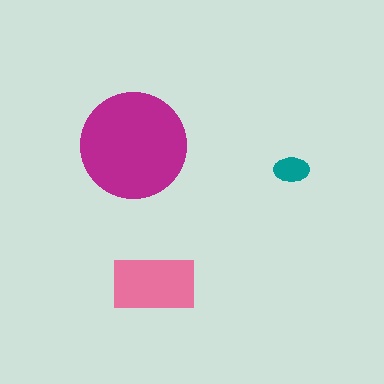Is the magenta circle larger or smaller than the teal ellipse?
Larger.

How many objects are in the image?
There are 3 objects in the image.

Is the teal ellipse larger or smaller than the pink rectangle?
Smaller.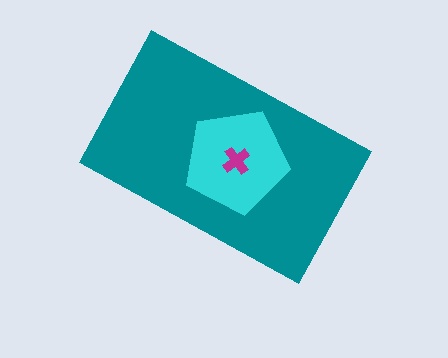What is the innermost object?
The magenta cross.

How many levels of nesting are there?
3.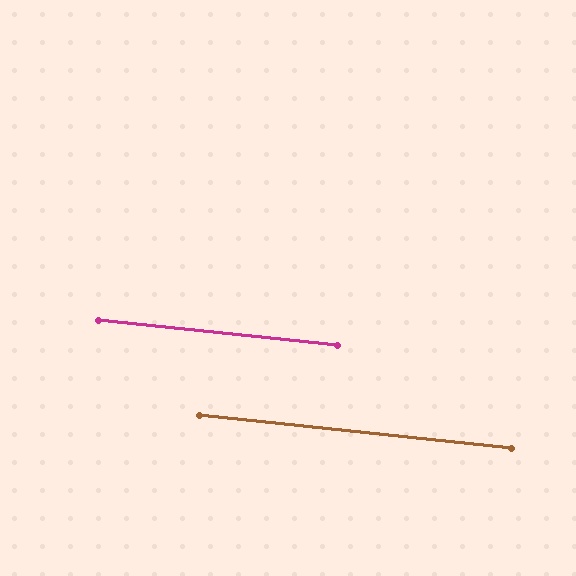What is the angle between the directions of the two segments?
Approximately 0 degrees.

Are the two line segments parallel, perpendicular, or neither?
Parallel — their directions differ by only 0.2°.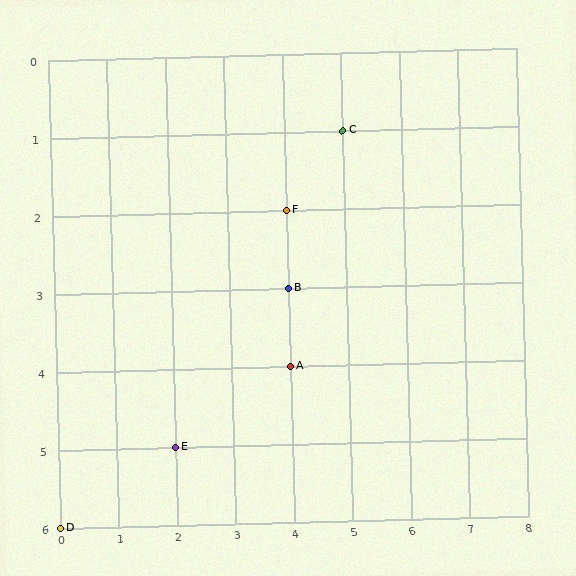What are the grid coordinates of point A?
Point A is at grid coordinates (4, 4).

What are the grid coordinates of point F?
Point F is at grid coordinates (4, 2).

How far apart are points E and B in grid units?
Points E and B are 2 columns and 2 rows apart (about 2.8 grid units diagonally).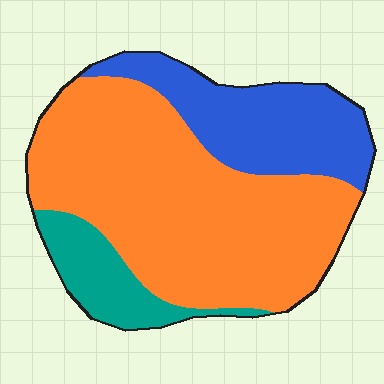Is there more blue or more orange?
Orange.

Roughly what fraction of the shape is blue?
Blue covers roughly 25% of the shape.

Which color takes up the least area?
Teal, at roughly 10%.